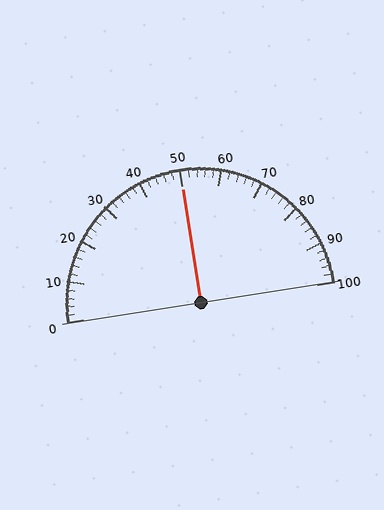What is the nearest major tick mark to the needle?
The nearest major tick mark is 50.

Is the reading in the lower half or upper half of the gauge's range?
The reading is in the upper half of the range (0 to 100).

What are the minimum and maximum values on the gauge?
The gauge ranges from 0 to 100.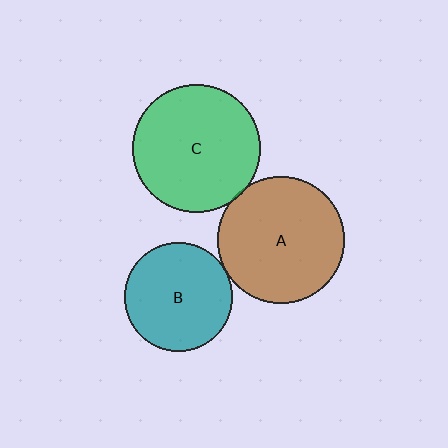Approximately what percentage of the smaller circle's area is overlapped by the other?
Approximately 5%.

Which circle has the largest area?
Circle C (green).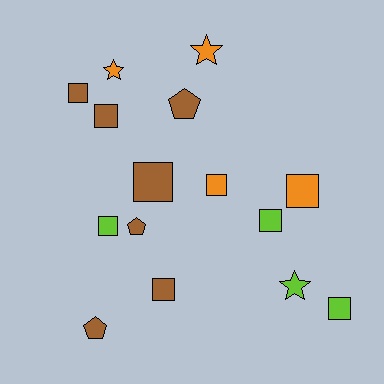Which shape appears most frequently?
Square, with 9 objects.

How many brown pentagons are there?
There are 3 brown pentagons.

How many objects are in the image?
There are 15 objects.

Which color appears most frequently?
Brown, with 7 objects.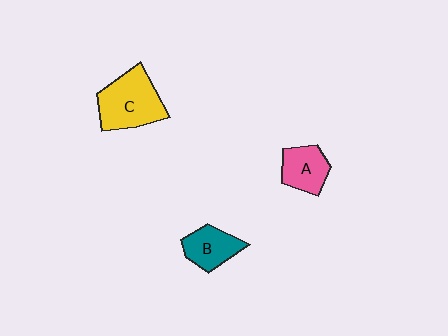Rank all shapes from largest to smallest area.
From largest to smallest: C (yellow), A (pink), B (teal).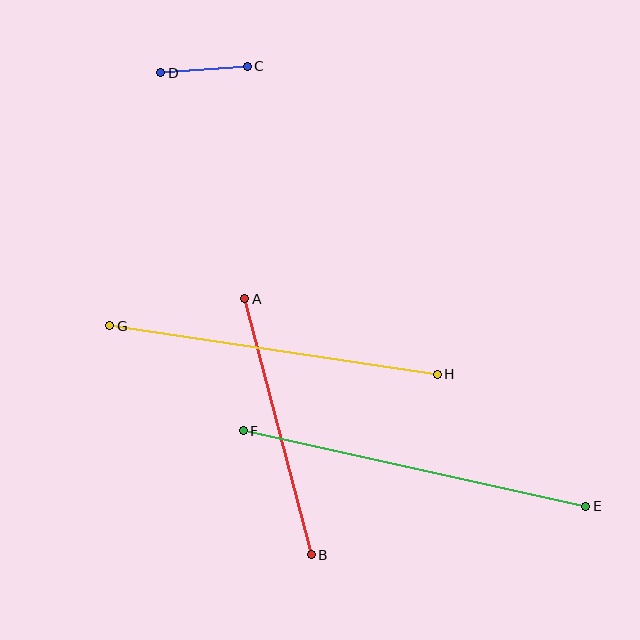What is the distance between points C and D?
The distance is approximately 87 pixels.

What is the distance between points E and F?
The distance is approximately 350 pixels.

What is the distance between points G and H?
The distance is approximately 331 pixels.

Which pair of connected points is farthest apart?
Points E and F are farthest apart.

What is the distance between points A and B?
The distance is approximately 264 pixels.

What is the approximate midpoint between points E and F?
The midpoint is at approximately (415, 469) pixels.